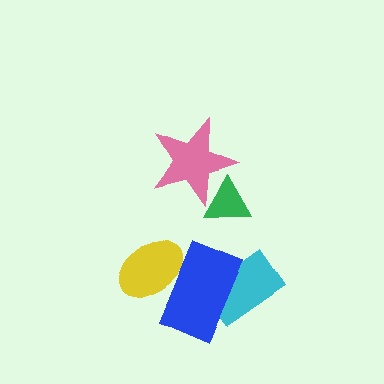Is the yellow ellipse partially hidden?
Yes, it is partially covered by another shape.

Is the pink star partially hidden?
No, no other shape covers it.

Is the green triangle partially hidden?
Yes, it is partially covered by another shape.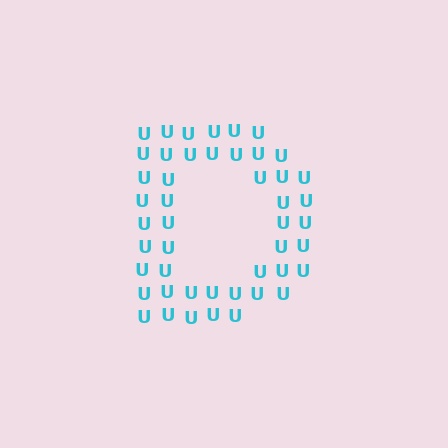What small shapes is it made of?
It is made of small letter U's.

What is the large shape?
The large shape is the letter D.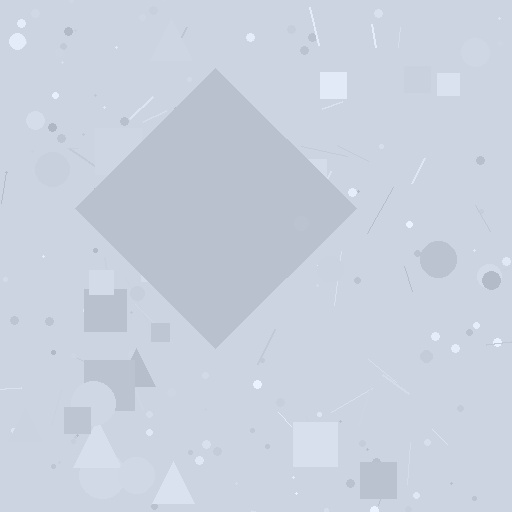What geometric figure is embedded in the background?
A diamond is embedded in the background.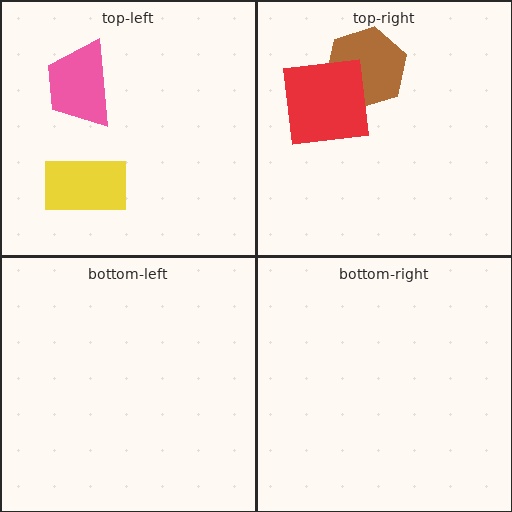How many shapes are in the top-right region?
2.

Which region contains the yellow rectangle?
The top-left region.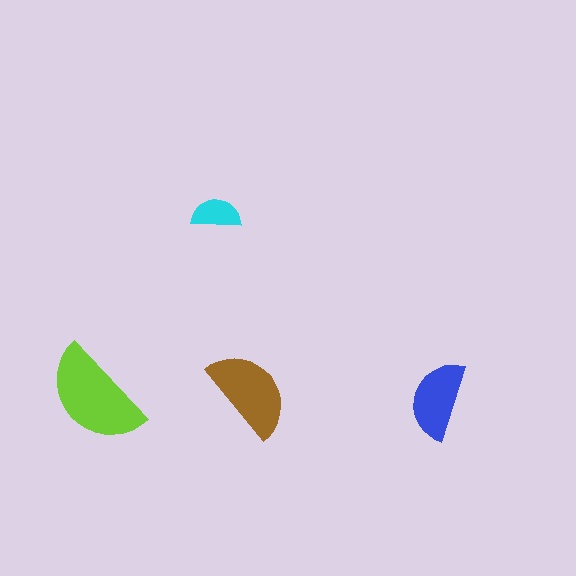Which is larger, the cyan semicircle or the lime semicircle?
The lime one.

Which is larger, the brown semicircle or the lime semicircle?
The lime one.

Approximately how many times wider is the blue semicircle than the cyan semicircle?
About 1.5 times wider.